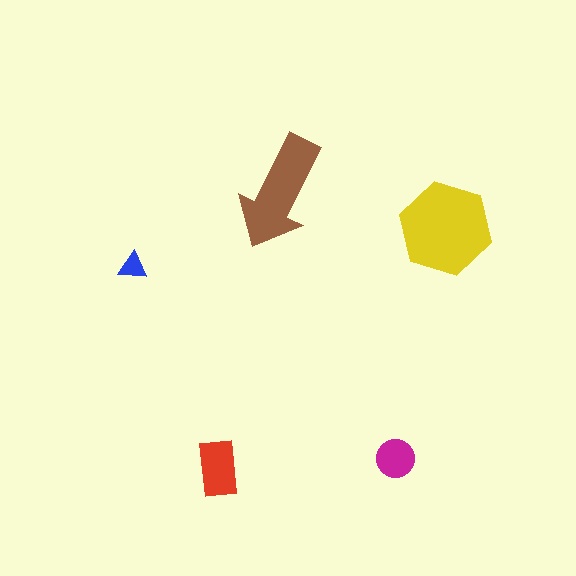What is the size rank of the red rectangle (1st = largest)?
3rd.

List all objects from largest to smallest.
The yellow hexagon, the brown arrow, the red rectangle, the magenta circle, the blue triangle.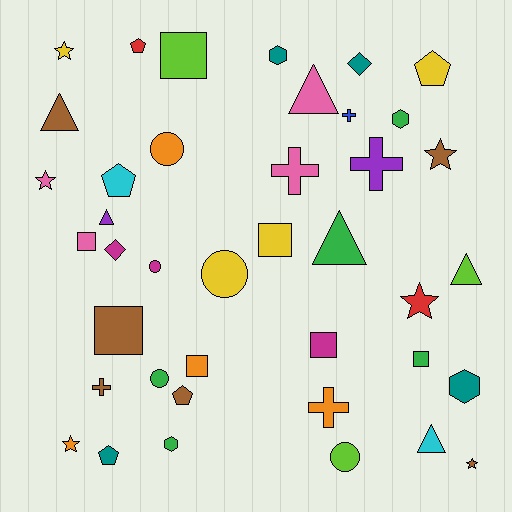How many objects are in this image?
There are 40 objects.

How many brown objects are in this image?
There are 6 brown objects.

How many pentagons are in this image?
There are 5 pentagons.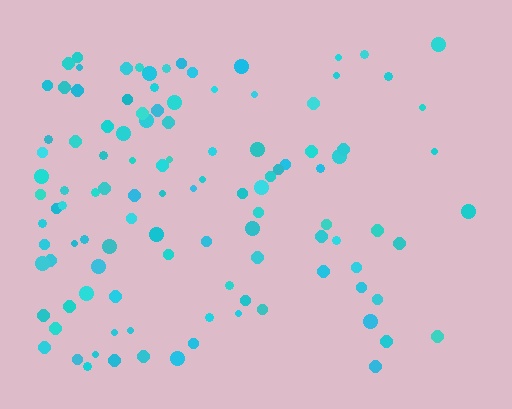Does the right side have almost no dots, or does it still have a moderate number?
Still a moderate number, just noticeably fewer than the left.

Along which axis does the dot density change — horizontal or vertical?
Horizontal.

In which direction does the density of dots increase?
From right to left, with the left side densest.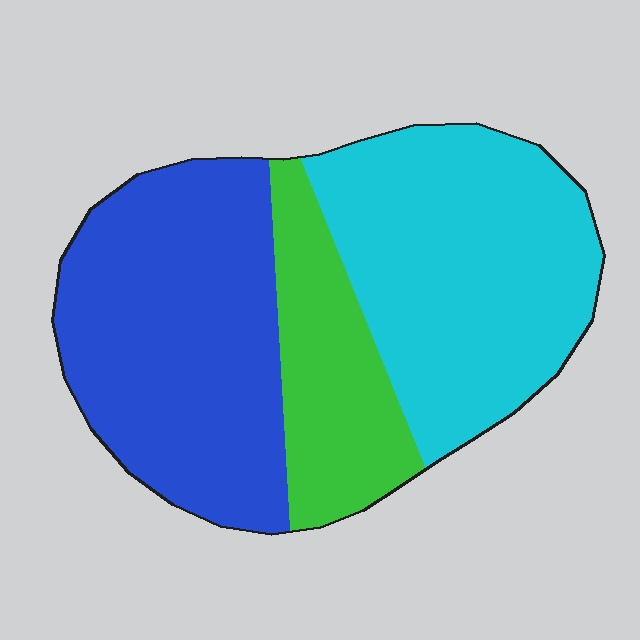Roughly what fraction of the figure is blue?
Blue takes up about two fifths (2/5) of the figure.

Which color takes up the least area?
Green, at roughly 20%.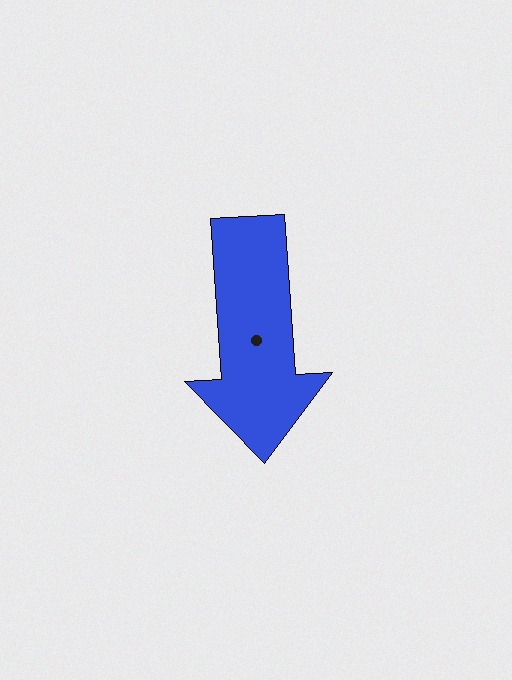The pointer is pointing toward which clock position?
Roughly 6 o'clock.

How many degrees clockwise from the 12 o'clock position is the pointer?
Approximately 176 degrees.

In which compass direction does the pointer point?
South.